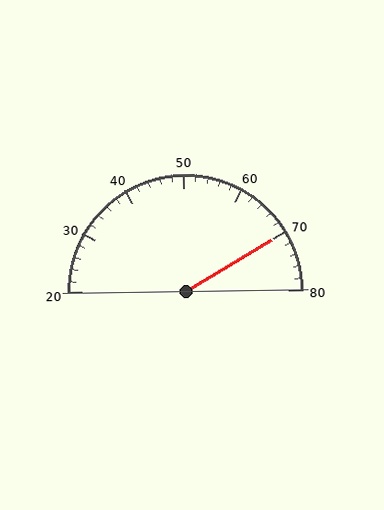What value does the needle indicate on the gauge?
The needle indicates approximately 70.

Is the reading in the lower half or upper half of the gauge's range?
The reading is in the upper half of the range (20 to 80).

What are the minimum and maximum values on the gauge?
The gauge ranges from 20 to 80.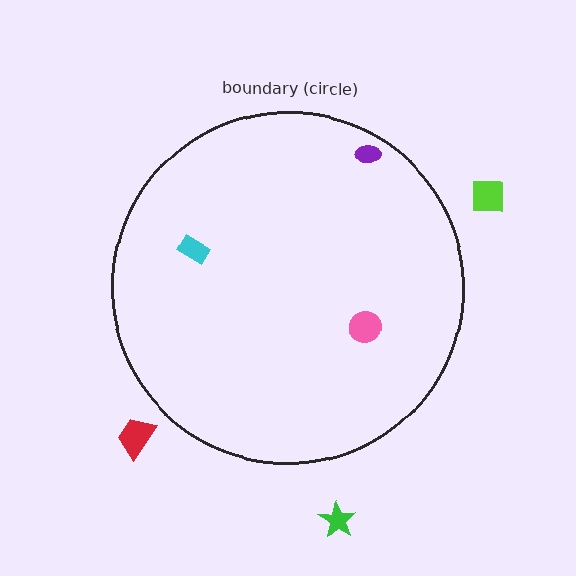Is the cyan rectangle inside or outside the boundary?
Inside.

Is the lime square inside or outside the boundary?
Outside.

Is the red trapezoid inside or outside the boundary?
Outside.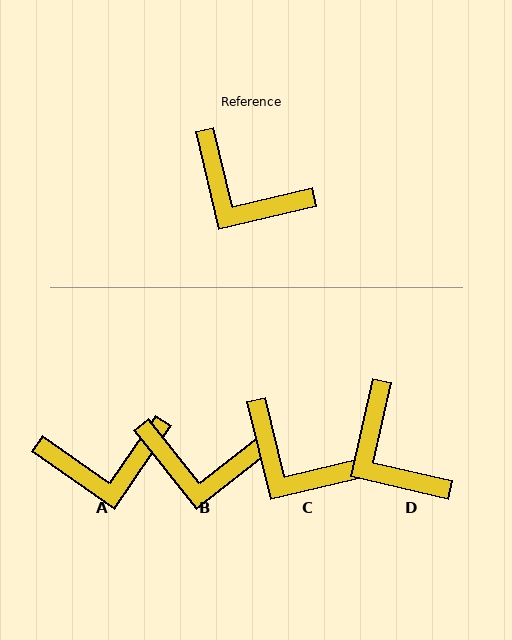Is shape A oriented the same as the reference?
No, it is off by about 42 degrees.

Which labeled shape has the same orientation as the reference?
C.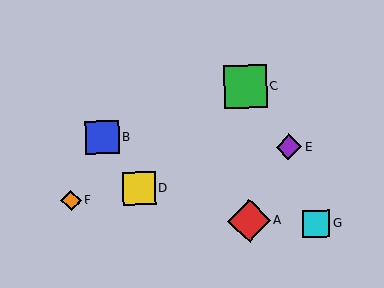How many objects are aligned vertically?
2 objects (A, C) are aligned vertically.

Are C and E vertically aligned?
No, C is at x≈246 and E is at x≈289.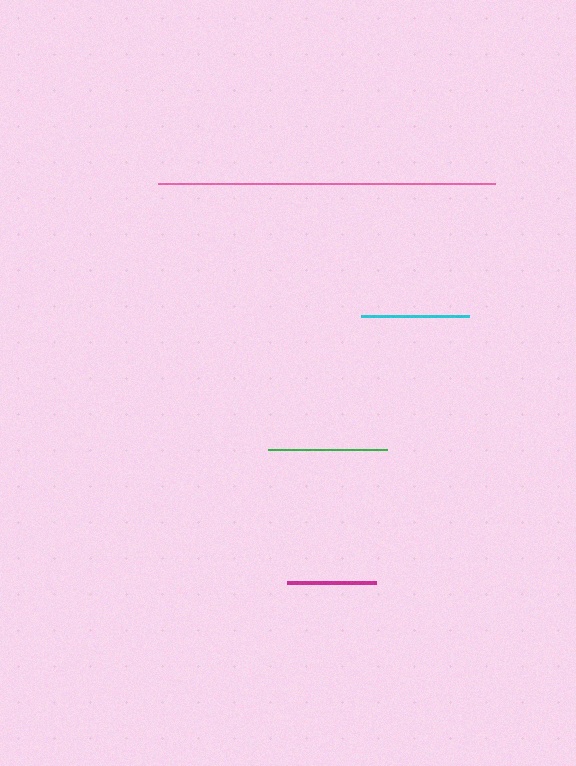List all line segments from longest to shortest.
From longest to shortest: pink, green, cyan, magenta.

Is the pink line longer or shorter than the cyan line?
The pink line is longer than the cyan line.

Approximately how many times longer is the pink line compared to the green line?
The pink line is approximately 2.8 times the length of the green line.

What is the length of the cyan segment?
The cyan segment is approximately 109 pixels long.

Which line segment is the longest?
The pink line is the longest at approximately 337 pixels.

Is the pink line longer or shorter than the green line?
The pink line is longer than the green line.